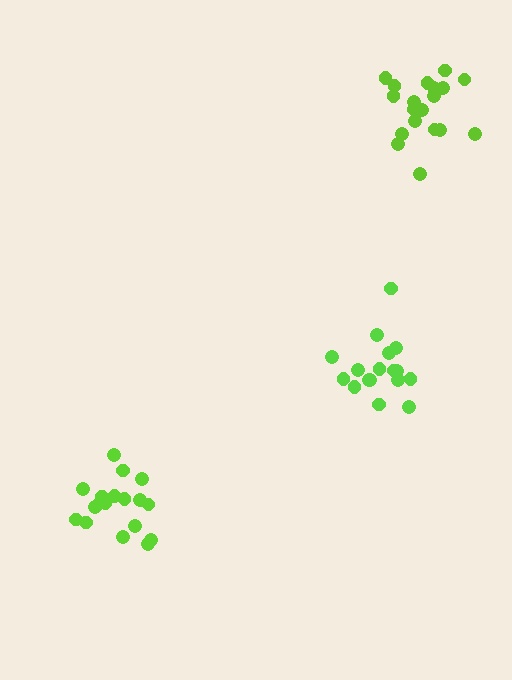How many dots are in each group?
Group 1: 20 dots, Group 2: 17 dots, Group 3: 18 dots (55 total).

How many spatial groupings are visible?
There are 3 spatial groupings.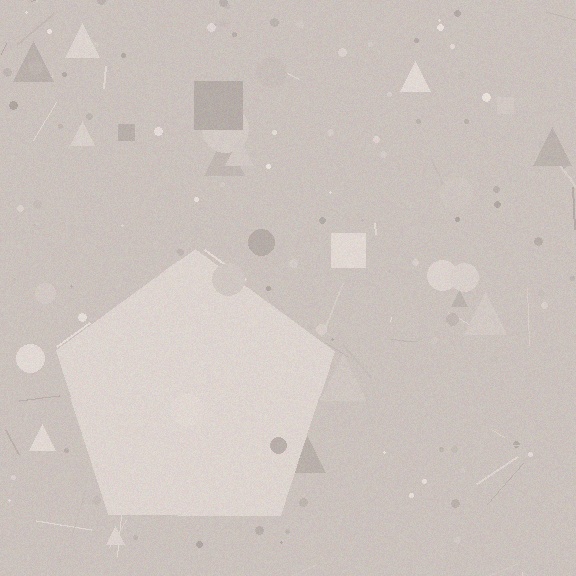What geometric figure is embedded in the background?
A pentagon is embedded in the background.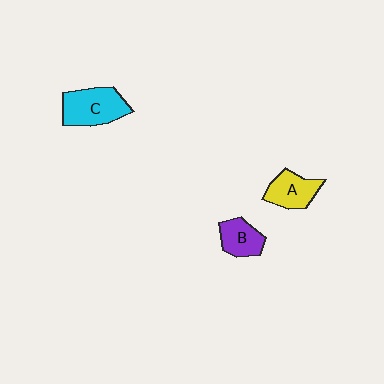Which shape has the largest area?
Shape C (cyan).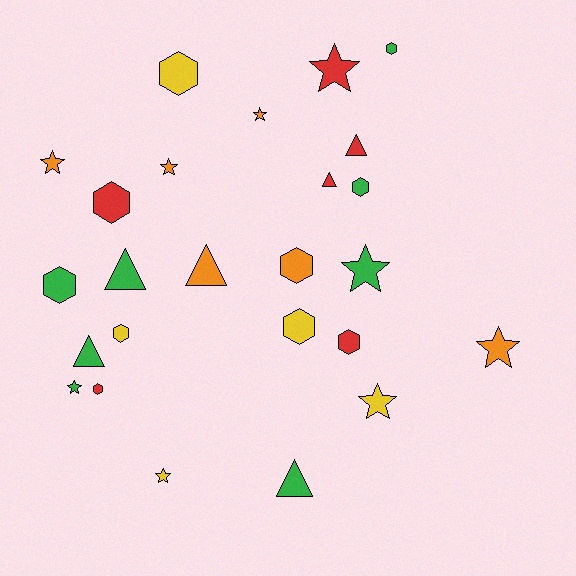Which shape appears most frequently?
Hexagon, with 10 objects.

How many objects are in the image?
There are 25 objects.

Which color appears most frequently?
Green, with 8 objects.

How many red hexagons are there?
There are 3 red hexagons.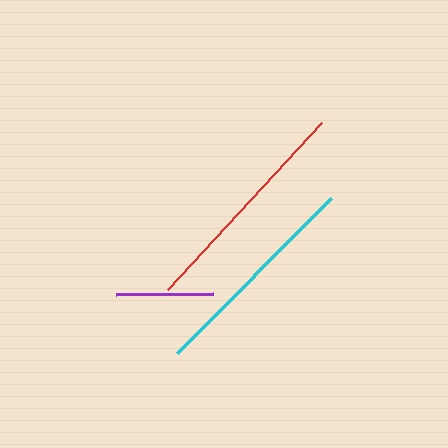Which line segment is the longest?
The red line is the longest at approximately 226 pixels.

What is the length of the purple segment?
The purple segment is approximately 97 pixels long.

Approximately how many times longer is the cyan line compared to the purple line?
The cyan line is approximately 2.3 times the length of the purple line.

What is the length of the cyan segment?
The cyan segment is approximately 219 pixels long.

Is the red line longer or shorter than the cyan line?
The red line is longer than the cyan line.